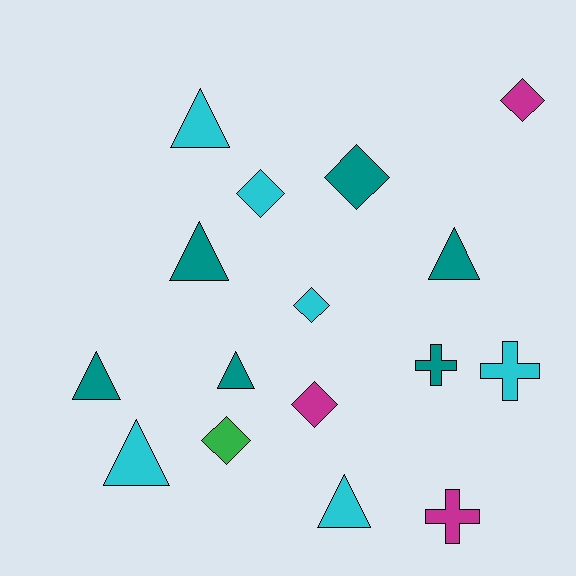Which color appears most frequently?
Cyan, with 6 objects.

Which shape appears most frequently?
Triangle, with 7 objects.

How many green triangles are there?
There are no green triangles.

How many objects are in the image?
There are 16 objects.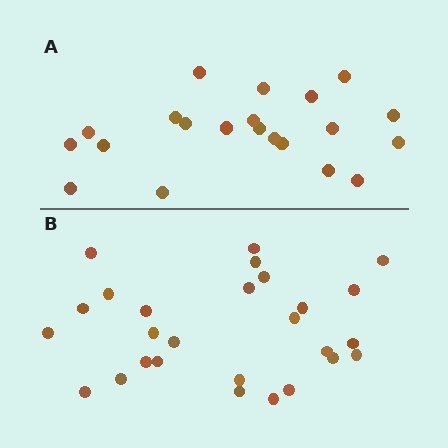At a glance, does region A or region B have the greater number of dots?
Region B (the bottom region) has more dots.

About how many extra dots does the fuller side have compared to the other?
Region B has about 6 more dots than region A.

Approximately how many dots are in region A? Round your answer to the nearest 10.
About 20 dots. (The exact count is 21, which rounds to 20.)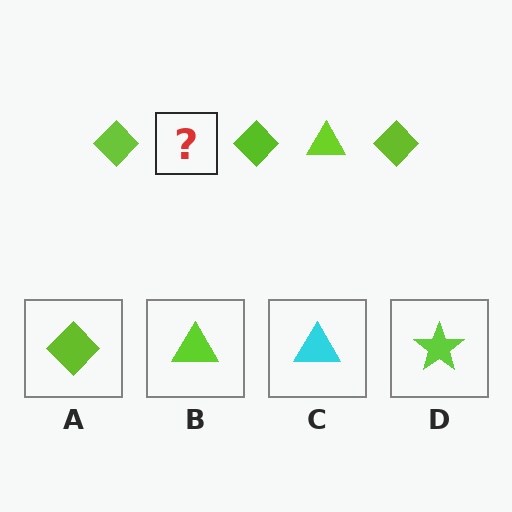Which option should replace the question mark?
Option B.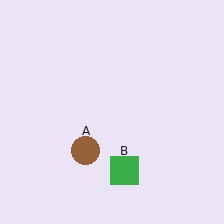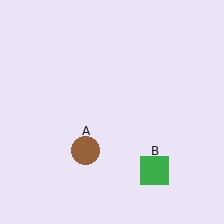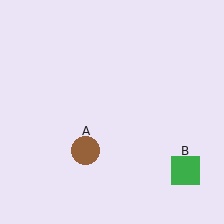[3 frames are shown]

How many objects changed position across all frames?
1 object changed position: green square (object B).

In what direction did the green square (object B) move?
The green square (object B) moved right.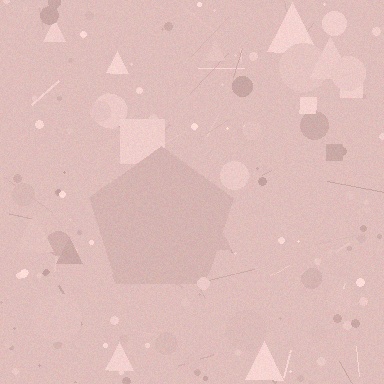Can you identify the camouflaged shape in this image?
The camouflaged shape is a pentagon.